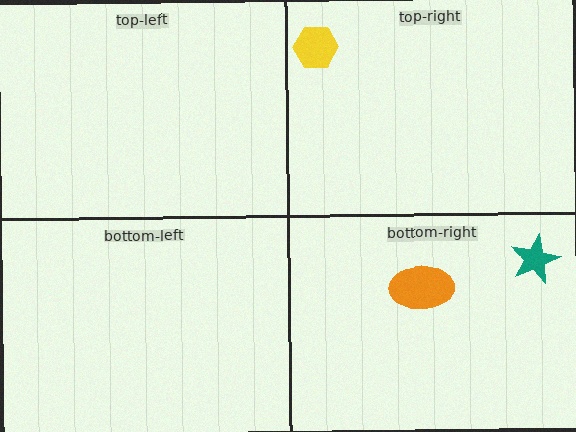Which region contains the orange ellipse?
The bottom-right region.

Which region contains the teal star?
The bottom-right region.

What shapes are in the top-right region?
The yellow hexagon.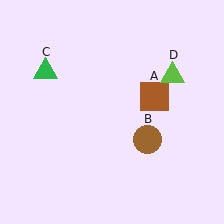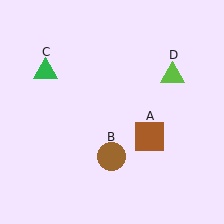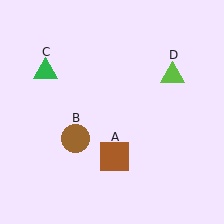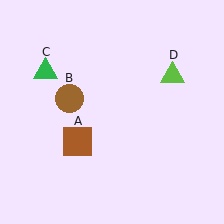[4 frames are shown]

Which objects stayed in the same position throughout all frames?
Green triangle (object C) and lime triangle (object D) remained stationary.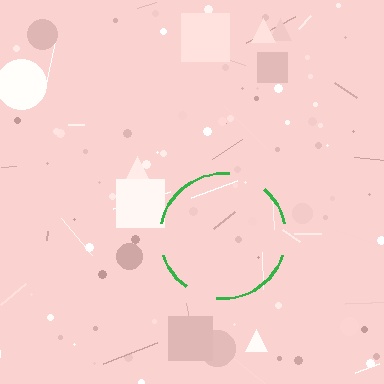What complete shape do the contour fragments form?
The contour fragments form a circle.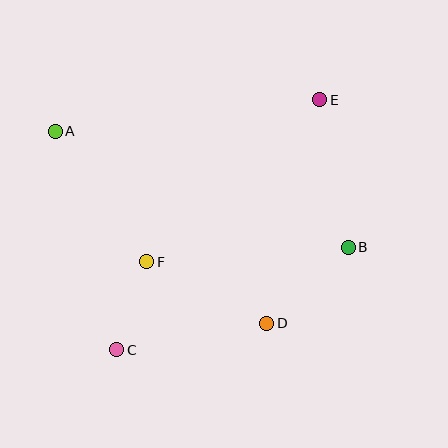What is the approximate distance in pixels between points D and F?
The distance between D and F is approximately 135 pixels.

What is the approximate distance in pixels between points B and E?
The distance between B and E is approximately 151 pixels.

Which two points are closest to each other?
Points C and F are closest to each other.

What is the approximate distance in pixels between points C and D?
The distance between C and D is approximately 152 pixels.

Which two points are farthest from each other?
Points C and E are farthest from each other.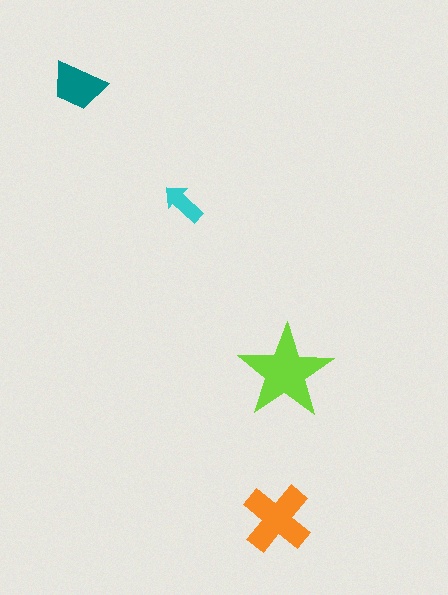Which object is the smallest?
The cyan arrow.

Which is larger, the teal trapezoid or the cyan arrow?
The teal trapezoid.